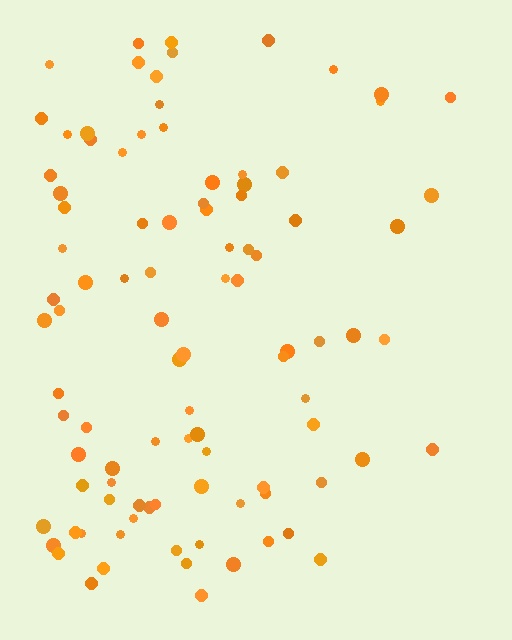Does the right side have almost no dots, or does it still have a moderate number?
Still a moderate number, just noticeably fewer than the left.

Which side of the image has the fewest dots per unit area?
The right.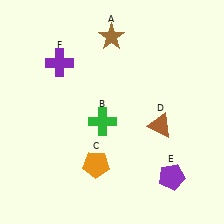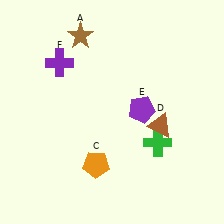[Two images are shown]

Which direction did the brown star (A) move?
The brown star (A) moved left.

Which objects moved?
The objects that moved are: the brown star (A), the green cross (B), the purple pentagon (E).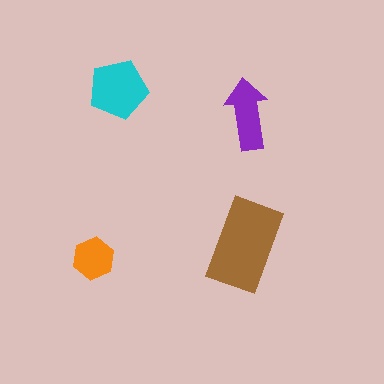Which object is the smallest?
The orange hexagon.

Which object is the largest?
The brown rectangle.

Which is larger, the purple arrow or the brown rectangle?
The brown rectangle.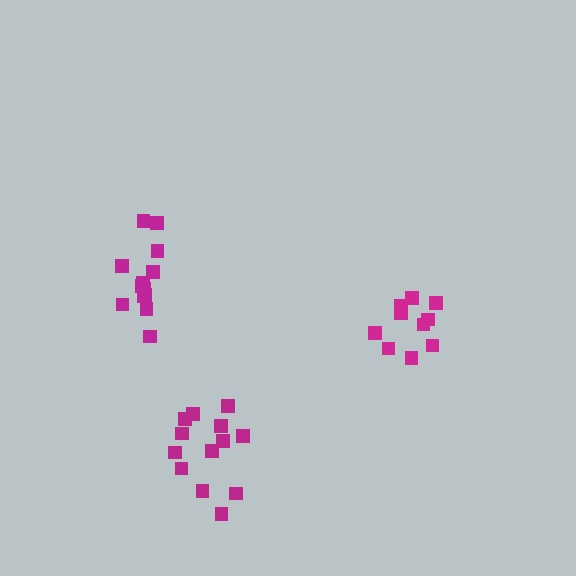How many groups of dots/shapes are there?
There are 3 groups.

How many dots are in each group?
Group 1: 10 dots, Group 2: 13 dots, Group 3: 13 dots (36 total).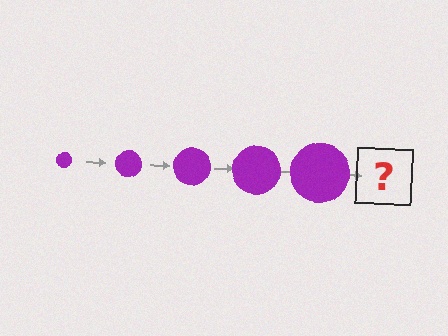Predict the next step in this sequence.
The next step is a purple circle, larger than the previous one.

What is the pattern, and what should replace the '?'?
The pattern is that the circle gets progressively larger each step. The '?' should be a purple circle, larger than the previous one.